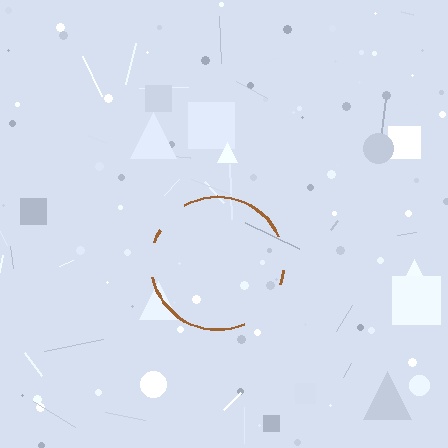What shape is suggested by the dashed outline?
The dashed outline suggests a circle.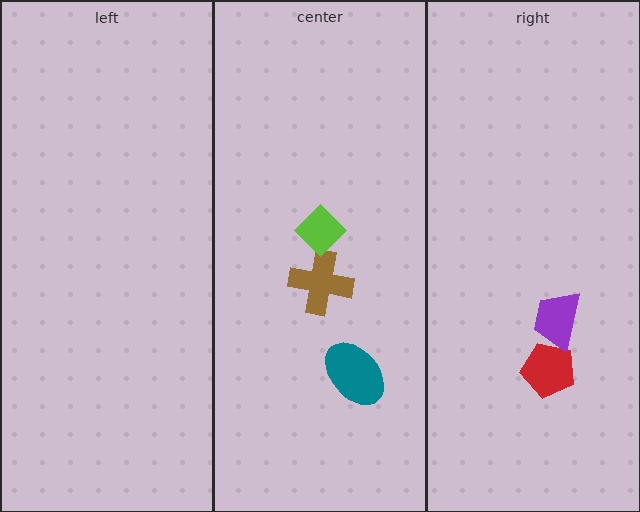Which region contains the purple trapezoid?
The right region.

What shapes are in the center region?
The brown cross, the teal ellipse, the lime diamond.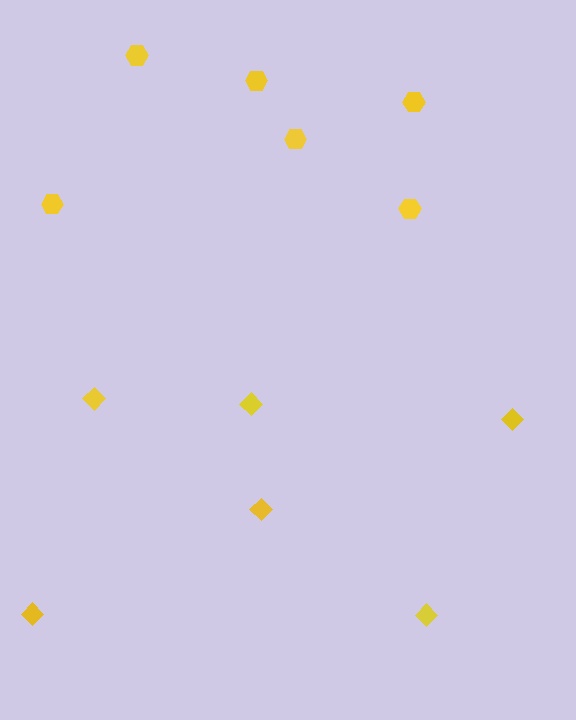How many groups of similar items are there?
There are 2 groups: one group of diamonds (6) and one group of hexagons (6).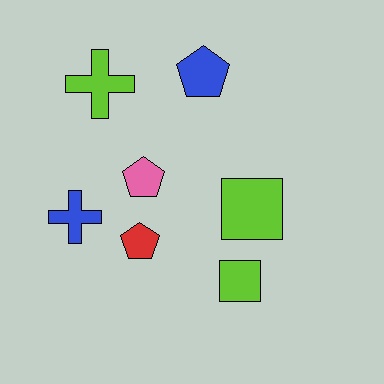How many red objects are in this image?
There is 1 red object.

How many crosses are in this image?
There are 2 crosses.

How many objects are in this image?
There are 7 objects.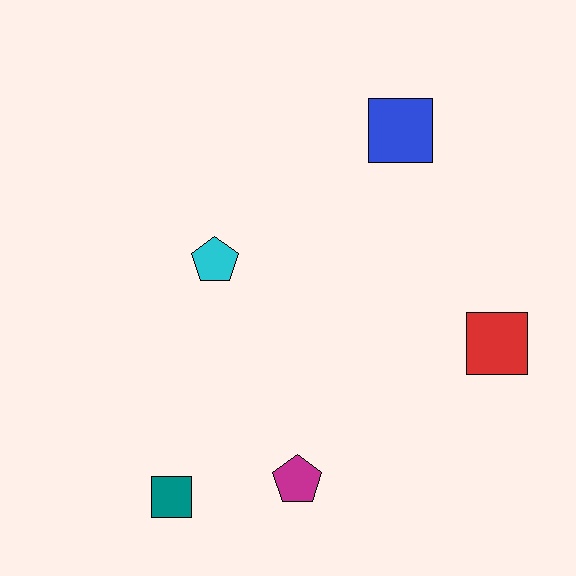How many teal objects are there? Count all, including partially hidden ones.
There is 1 teal object.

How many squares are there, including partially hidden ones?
There are 3 squares.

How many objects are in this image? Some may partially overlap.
There are 5 objects.